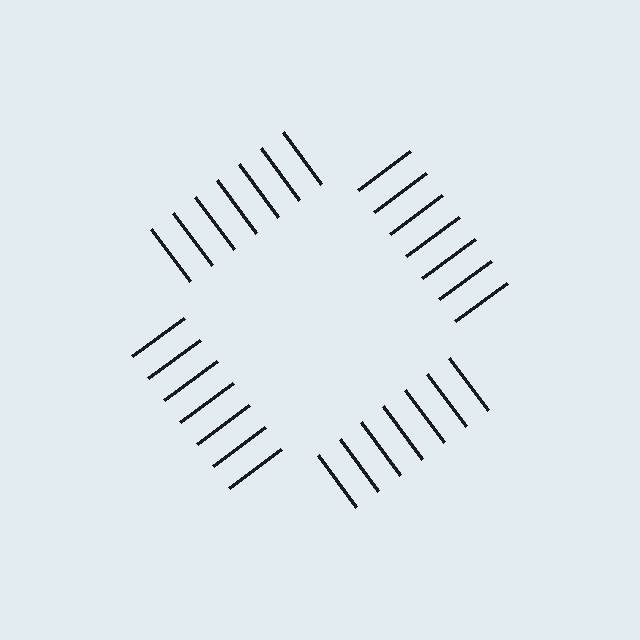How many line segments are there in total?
28 — 7 along each of the 4 edges.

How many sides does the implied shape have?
4 sides — the line-ends trace a square.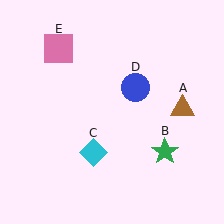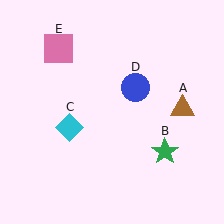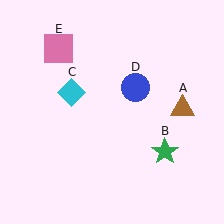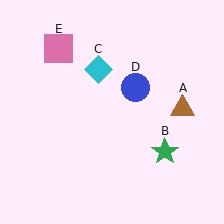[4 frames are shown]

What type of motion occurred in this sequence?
The cyan diamond (object C) rotated clockwise around the center of the scene.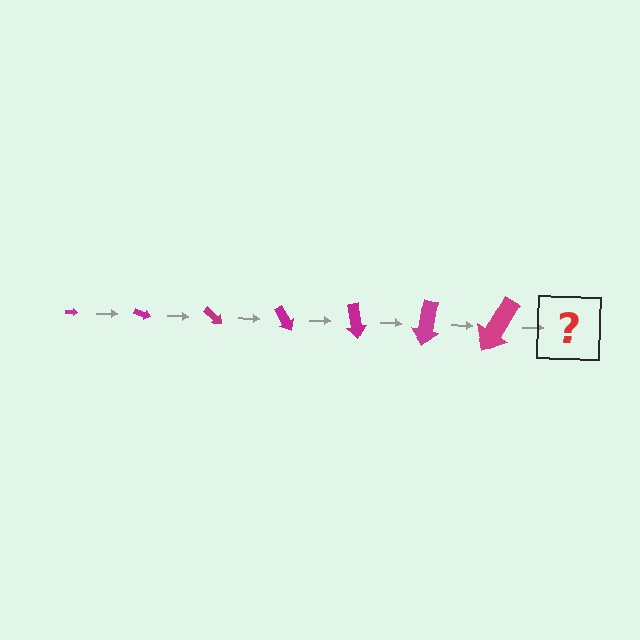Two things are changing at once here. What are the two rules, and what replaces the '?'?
The two rules are that the arrow grows larger each step and it rotates 20 degrees each step. The '?' should be an arrow, larger than the previous one and rotated 140 degrees from the start.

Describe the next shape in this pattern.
It should be an arrow, larger than the previous one and rotated 140 degrees from the start.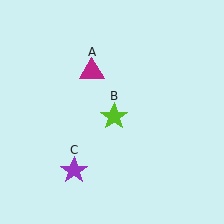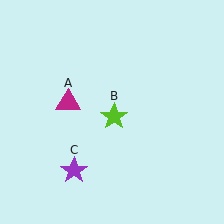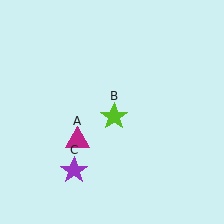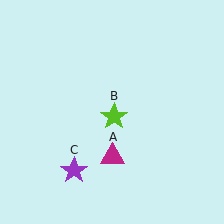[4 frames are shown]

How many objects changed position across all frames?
1 object changed position: magenta triangle (object A).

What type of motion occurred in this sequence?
The magenta triangle (object A) rotated counterclockwise around the center of the scene.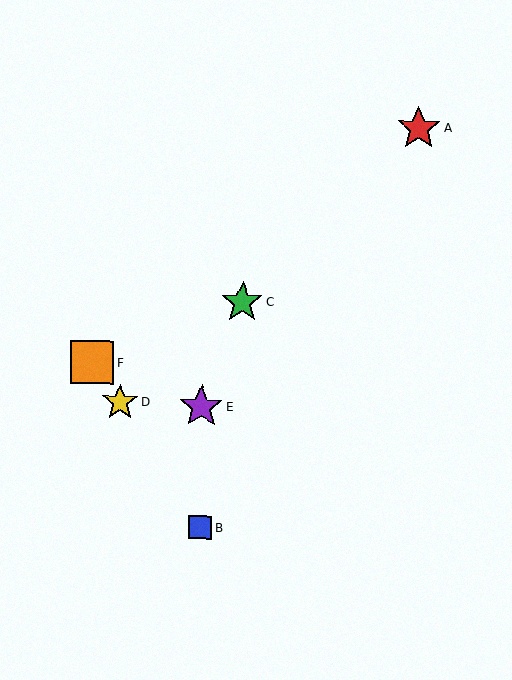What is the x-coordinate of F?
Object F is at x≈92.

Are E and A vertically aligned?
No, E is at x≈202 and A is at x≈419.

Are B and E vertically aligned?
Yes, both are at x≈200.